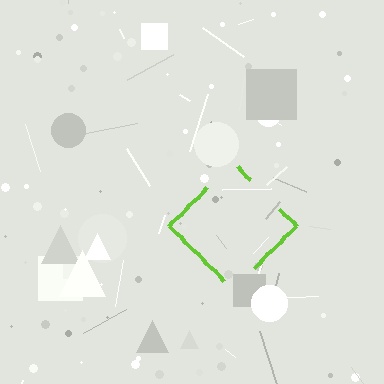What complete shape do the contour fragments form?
The contour fragments form a diamond.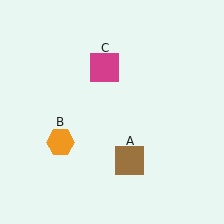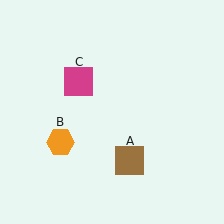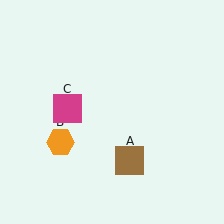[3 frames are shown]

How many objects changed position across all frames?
1 object changed position: magenta square (object C).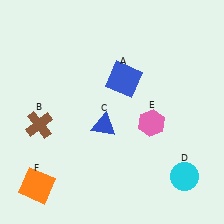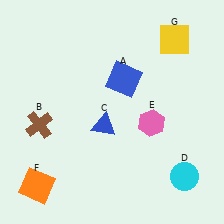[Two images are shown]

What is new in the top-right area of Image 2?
A yellow square (G) was added in the top-right area of Image 2.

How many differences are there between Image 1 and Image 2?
There is 1 difference between the two images.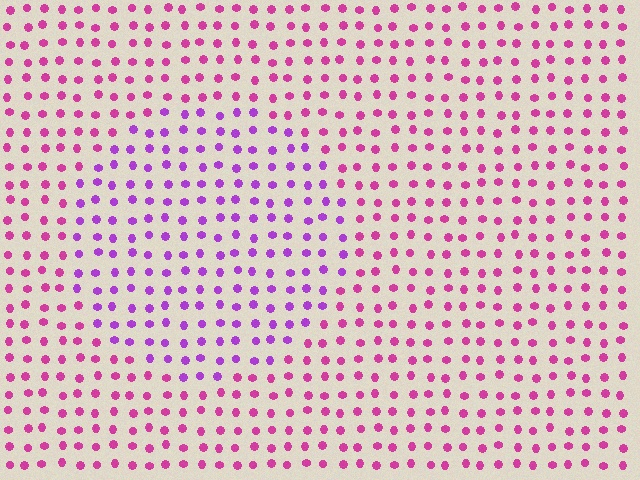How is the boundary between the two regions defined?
The boundary is defined purely by a slight shift in hue (about 36 degrees). Spacing, size, and orientation are identical on both sides.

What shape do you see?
I see a circle.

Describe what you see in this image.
The image is filled with small magenta elements in a uniform arrangement. A circle-shaped region is visible where the elements are tinted to a slightly different hue, forming a subtle color boundary.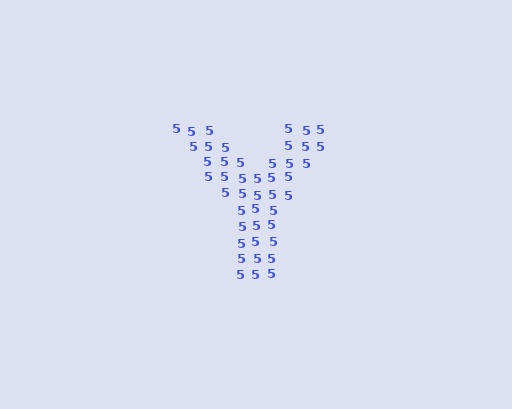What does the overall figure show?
The overall figure shows the letter Y.